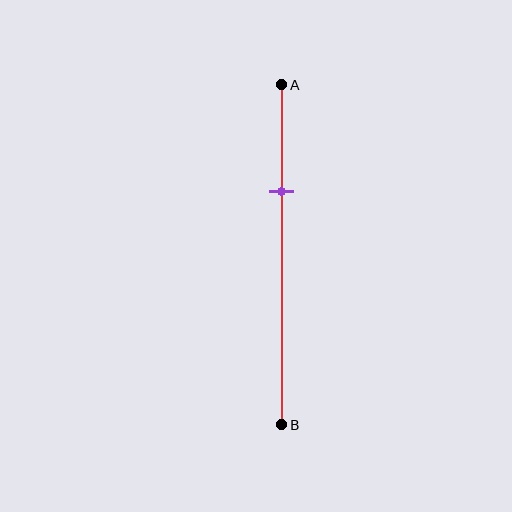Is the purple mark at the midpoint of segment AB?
No, the mark is at about 30% from A, not at the 50% midpoint.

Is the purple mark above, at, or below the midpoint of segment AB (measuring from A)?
The purple mark is above the midpoint of segment AB.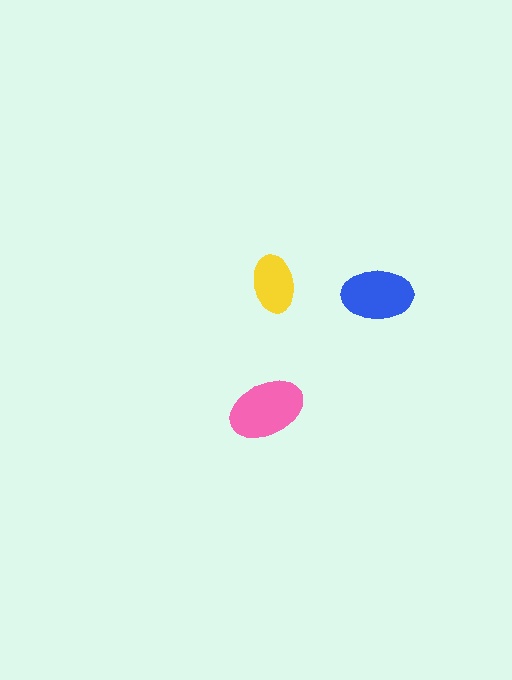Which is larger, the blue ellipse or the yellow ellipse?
The blue one.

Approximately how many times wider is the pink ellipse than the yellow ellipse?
About 1.5 times wider.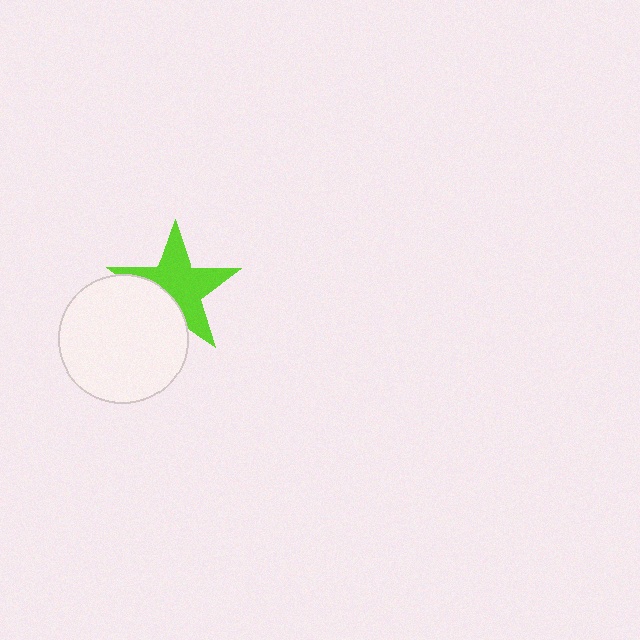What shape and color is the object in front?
The object in front is a white circle.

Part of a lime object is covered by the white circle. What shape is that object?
It is a star.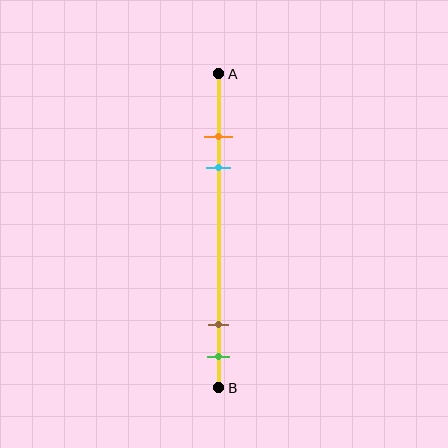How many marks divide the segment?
There are 4 marks dividing the segment.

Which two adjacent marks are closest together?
The orange and cyan marks are the closest adjacent pair.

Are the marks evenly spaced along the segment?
No, the marks are not evenly spaced.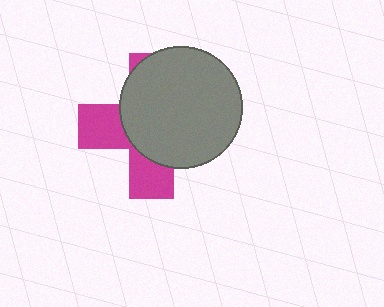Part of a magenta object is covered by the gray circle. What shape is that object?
It is a cross.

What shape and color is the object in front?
The object in front is a gray circle.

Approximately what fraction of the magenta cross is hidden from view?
Roughly 64% of the magenta cross is hidden behind the gray circle.